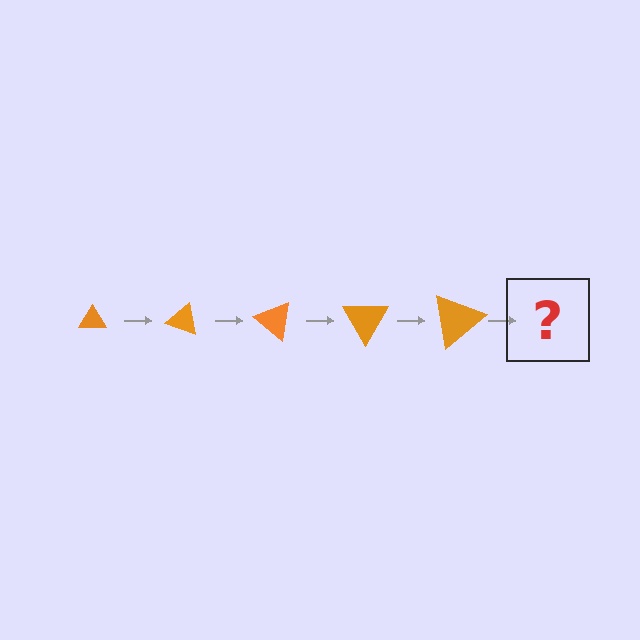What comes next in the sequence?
The next element should be a triangle, larger than the previous one and rotated 100 degrees from the start.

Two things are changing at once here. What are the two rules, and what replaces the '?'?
The two rules are that the triangle grows larger each step and it rotates 20 degrees each step. The '?' should be a triangle, larger than the previous one and rotated 100 degrees from the start.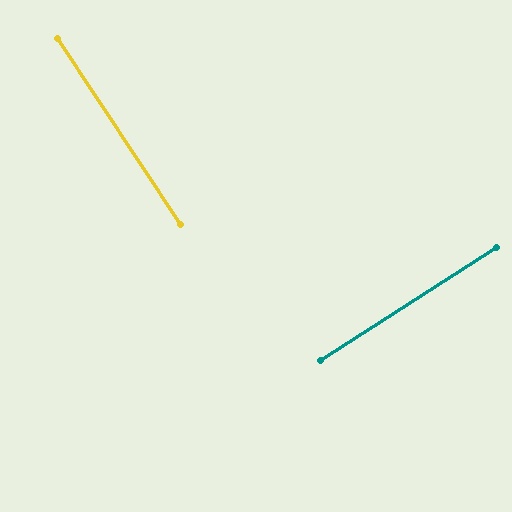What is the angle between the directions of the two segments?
Approximately 89 degrees.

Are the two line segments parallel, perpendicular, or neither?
Perpendicular — they meet at approximately 89°.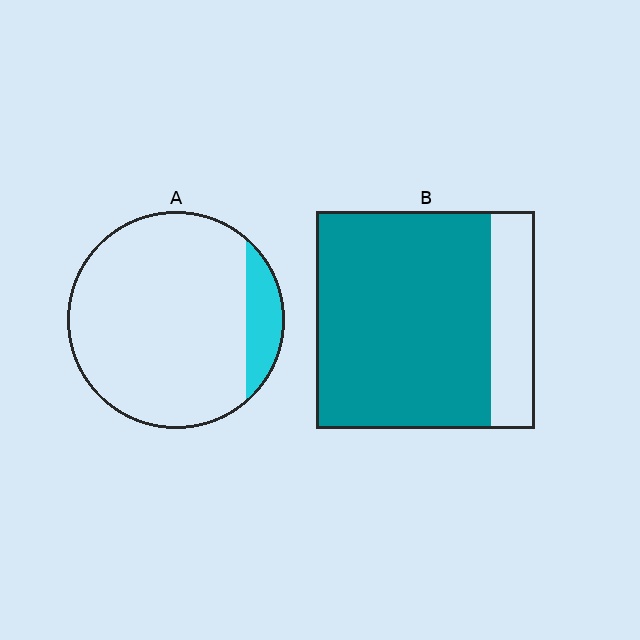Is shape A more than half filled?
No.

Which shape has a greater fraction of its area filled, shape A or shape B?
Shape B.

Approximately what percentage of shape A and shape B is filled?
A is approximately 10% and B is approximately 80%.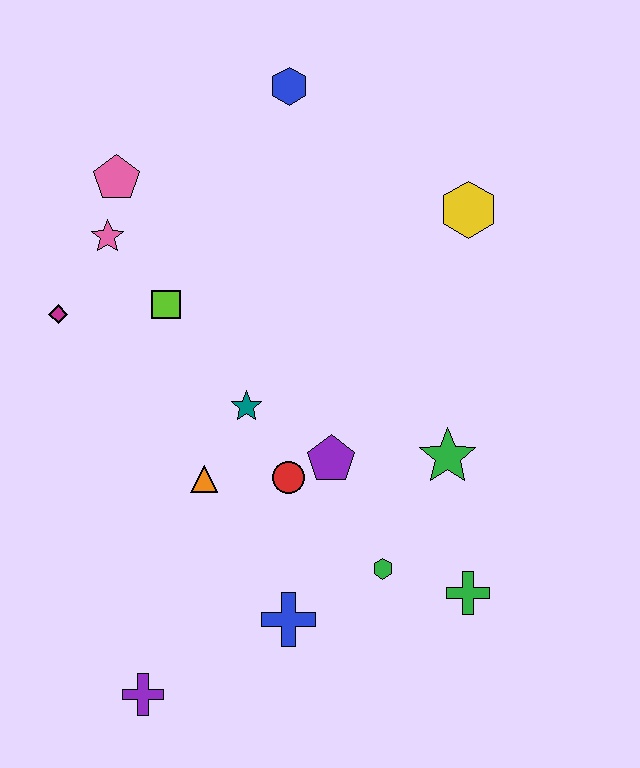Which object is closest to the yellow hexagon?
The blue hexagon is closest to the yellow hexagon.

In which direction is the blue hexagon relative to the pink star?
The blue hexagon is to the right of the pink star.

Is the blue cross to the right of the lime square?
Yes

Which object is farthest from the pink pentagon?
The green cross is farthest from the pink pentagon.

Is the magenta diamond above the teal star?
Yes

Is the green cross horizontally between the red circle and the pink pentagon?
No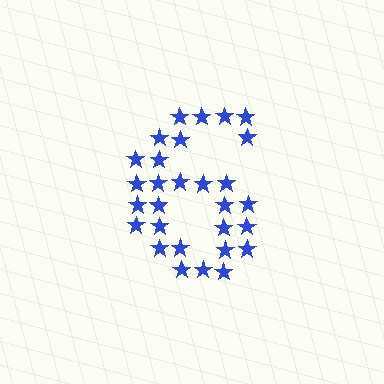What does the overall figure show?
The overall figure shows the digit 6.